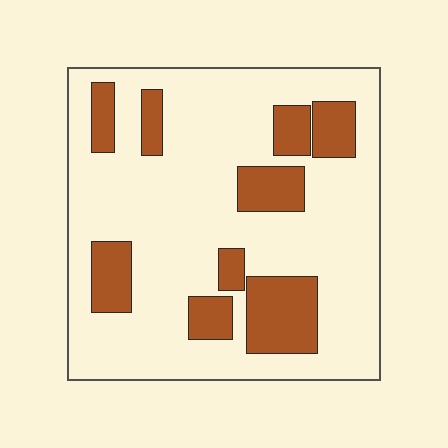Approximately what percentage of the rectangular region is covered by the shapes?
Approximately 25%.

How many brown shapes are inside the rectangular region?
9.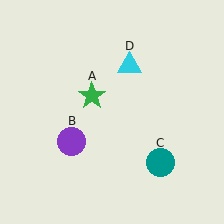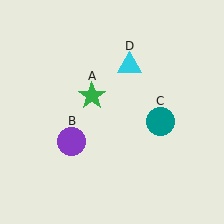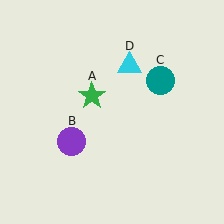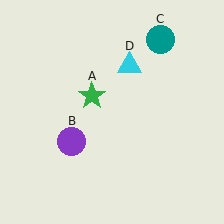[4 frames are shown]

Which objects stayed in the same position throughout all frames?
Green star (object A) and purple circle (object B) and cyan triangle (object D) remained stationary.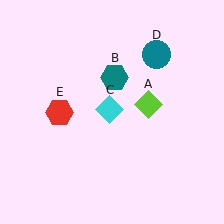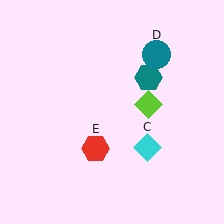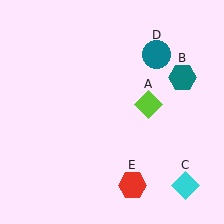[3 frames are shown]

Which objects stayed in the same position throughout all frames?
Lime diamond (object A) and teal circle (object D) remained stationary.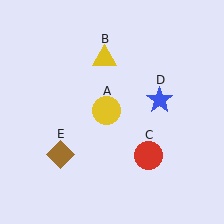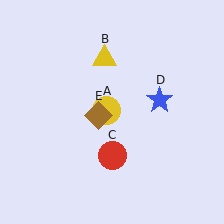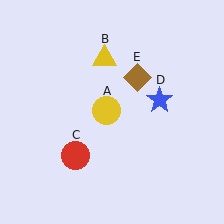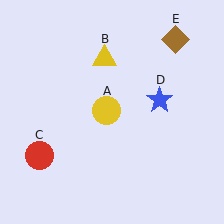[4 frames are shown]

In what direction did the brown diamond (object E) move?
The brown diamond (object E) moved up and to the right.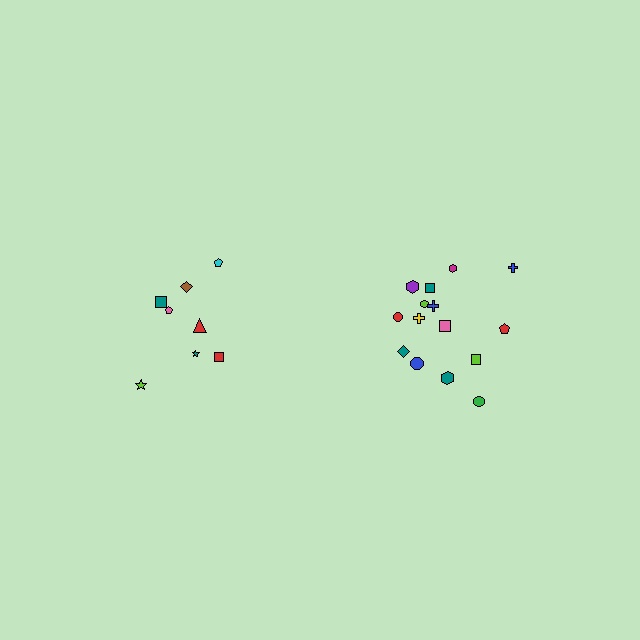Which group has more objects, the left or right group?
The right group.